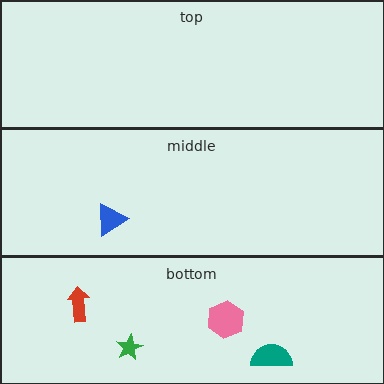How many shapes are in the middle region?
1.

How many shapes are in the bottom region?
4.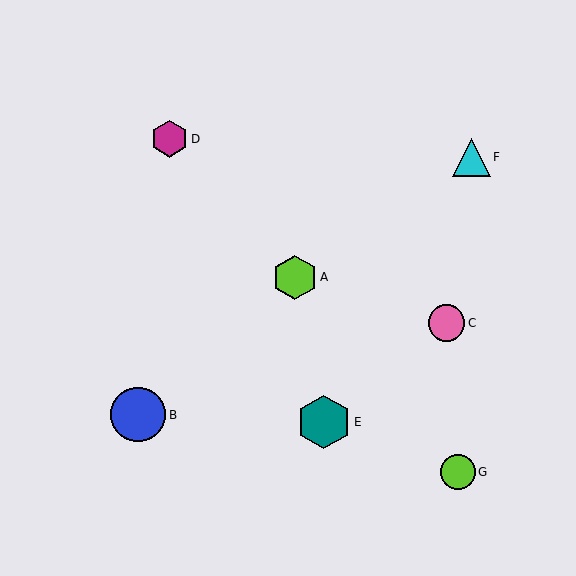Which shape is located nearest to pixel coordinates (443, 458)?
The lime circle (labeled G) at (458, 472) is nearest to that location.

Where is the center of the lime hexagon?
The center of the lime hexagon is at (295, 277).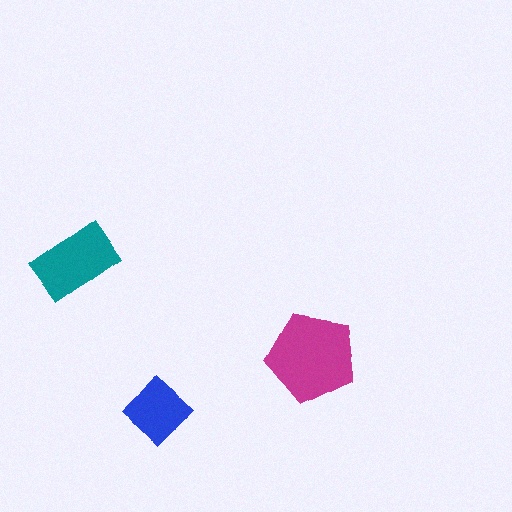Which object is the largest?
The magenta pentagon.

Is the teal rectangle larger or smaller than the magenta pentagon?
Smaller.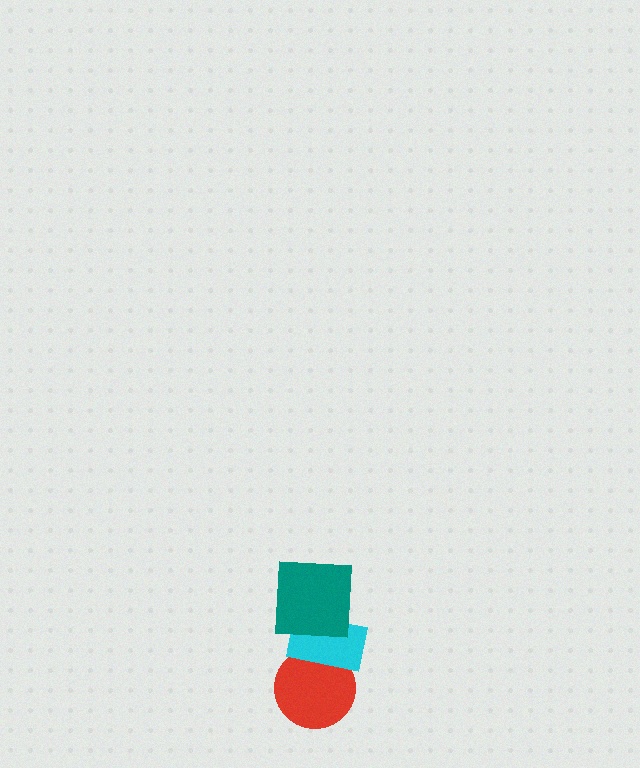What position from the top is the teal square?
The teal square is 1st from the top.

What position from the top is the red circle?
The red circle is 3rd from the top.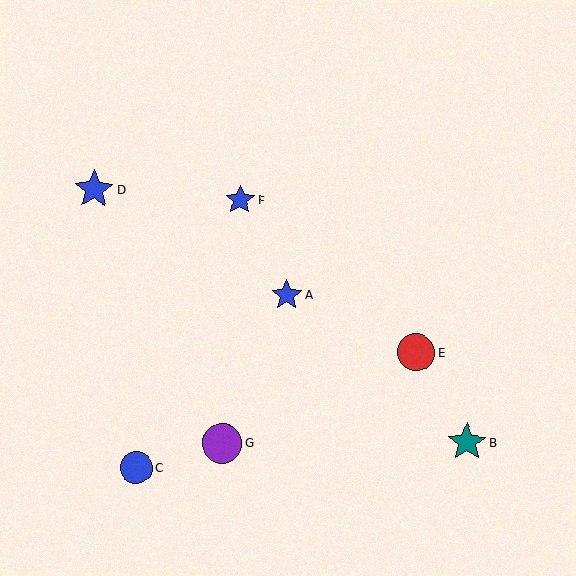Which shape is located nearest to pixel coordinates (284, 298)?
The blue star (labeled A) at (287, 295) is nearest to that location.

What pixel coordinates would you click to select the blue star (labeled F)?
Click at (240, 200) to select the blue star F.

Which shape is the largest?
The purple circle (labeled G) is the largest.